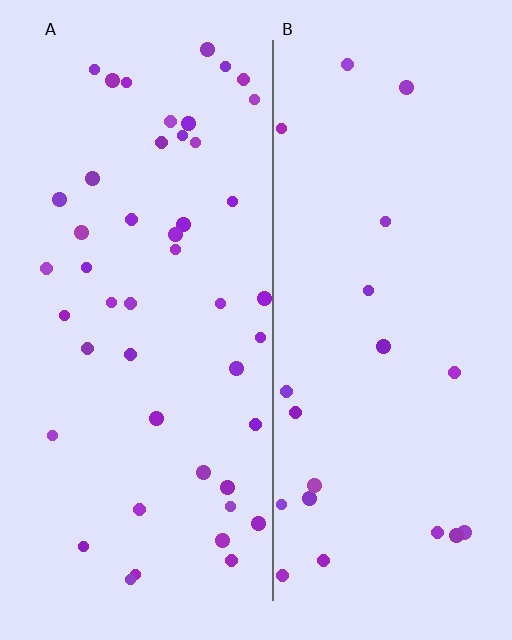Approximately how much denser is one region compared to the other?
Approximately 2.2× — region A over region B.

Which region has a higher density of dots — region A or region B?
A (the left).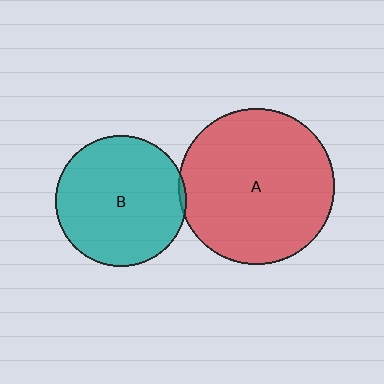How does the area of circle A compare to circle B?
Approximately 1.4 times.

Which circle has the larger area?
Circle A (red).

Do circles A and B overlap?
Yes.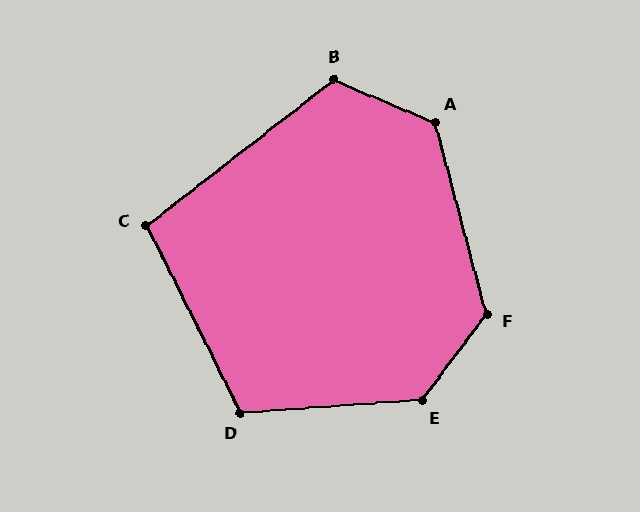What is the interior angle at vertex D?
Approximately 112 degrees (obtuse).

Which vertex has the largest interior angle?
E, at approximately 131 degrees.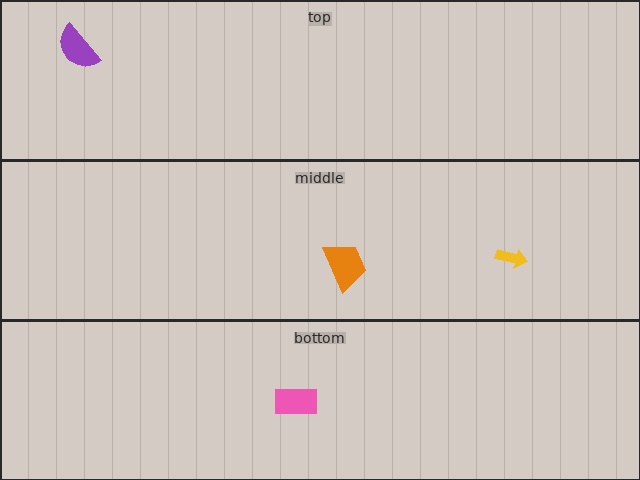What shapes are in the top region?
The purple semicircle.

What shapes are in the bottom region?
The pink rectangle.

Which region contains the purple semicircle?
The top region.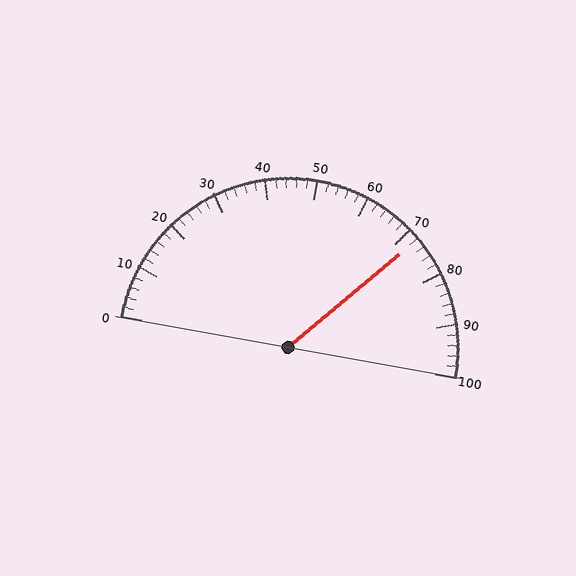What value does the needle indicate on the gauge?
The needle indicates approximately 72.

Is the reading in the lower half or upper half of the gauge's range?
The reading is in the upper half of the range (0 to 100).